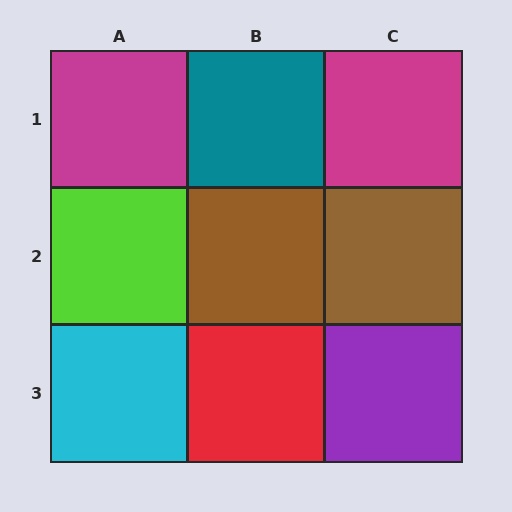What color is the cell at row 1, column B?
Teal.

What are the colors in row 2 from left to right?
Lime, brown, brown.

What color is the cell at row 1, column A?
Magenta.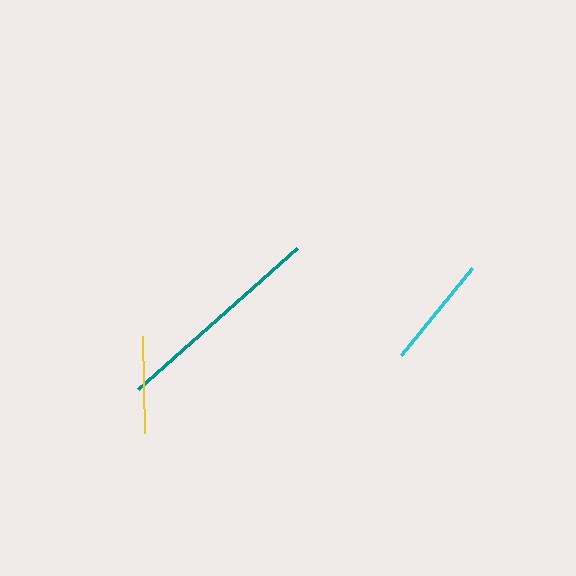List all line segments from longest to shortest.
From longest to shortest: teal, cyan, yellow.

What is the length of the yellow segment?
The yellow segment is approximately 97 pixels long.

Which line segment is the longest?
The teal line is the longest at approximately 213 pixels.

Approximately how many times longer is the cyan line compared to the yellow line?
The cyan line is approximately 1.2 times the length of the yellow line.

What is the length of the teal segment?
The teal segment is approximately 213 pixels long.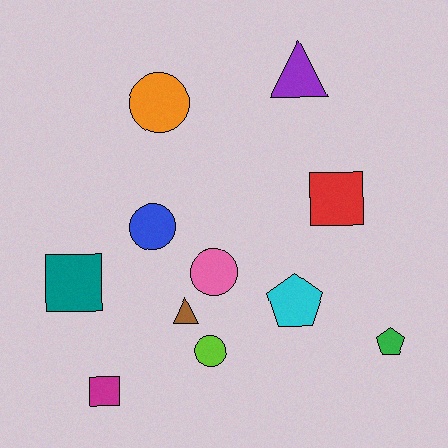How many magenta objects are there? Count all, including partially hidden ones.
There is 1 magenta object.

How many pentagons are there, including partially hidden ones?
There are 2 pentagons.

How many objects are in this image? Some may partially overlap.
There are 11 objects.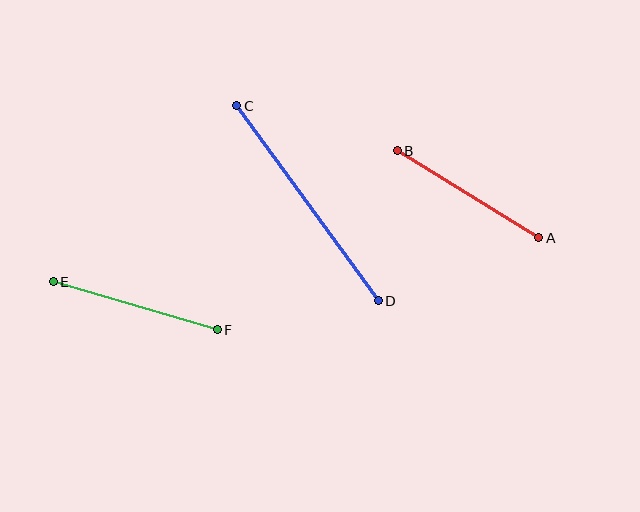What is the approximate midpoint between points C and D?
The midpoint is at approximately (308, 203) pixels.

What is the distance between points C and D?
The distance is approximately 241 pixels.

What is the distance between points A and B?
The distance is approximately 166 pixels.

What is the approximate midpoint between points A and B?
The midpoint is at approximately (468, 194) pixels.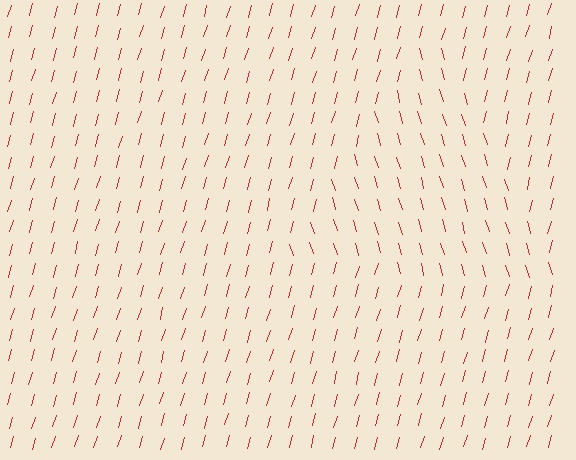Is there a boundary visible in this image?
Yes, there is a texture boundary formed by a change in line orientation.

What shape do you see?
I see a triangle.